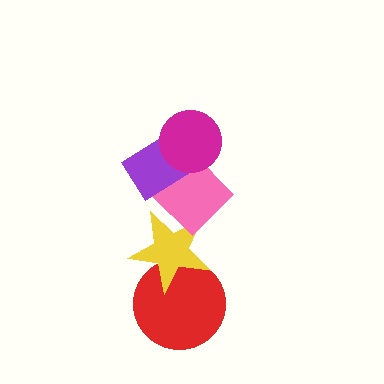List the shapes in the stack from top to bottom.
From top to bottom: the magenta circle, the purple rectangle, the pink diamond, the yellow star, the red circle.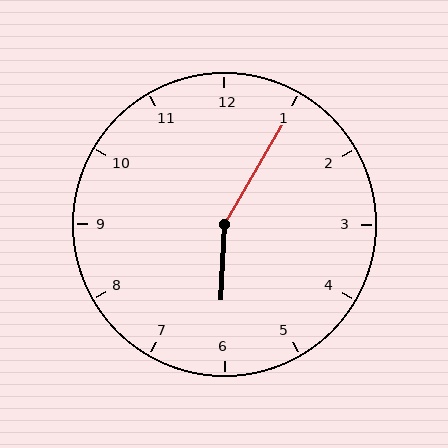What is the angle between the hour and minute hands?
Approximately 152 degrees.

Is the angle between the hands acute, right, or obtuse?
It is obtuse.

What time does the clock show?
6:05.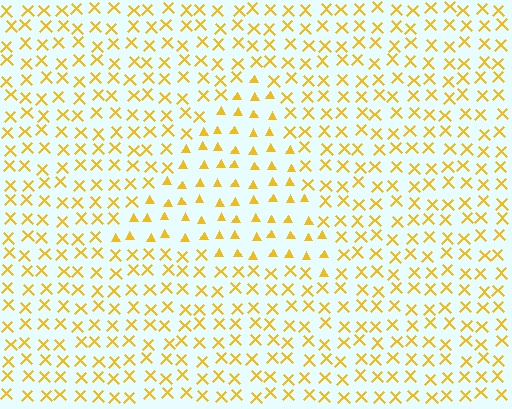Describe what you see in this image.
The image is filled with small yellow elements arranged in a uniform grid. A triangle-shaped region contains triangles, while the surrounding area contains X marks. The boundary is defined purely by the change in element shape.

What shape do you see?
I see a triangle.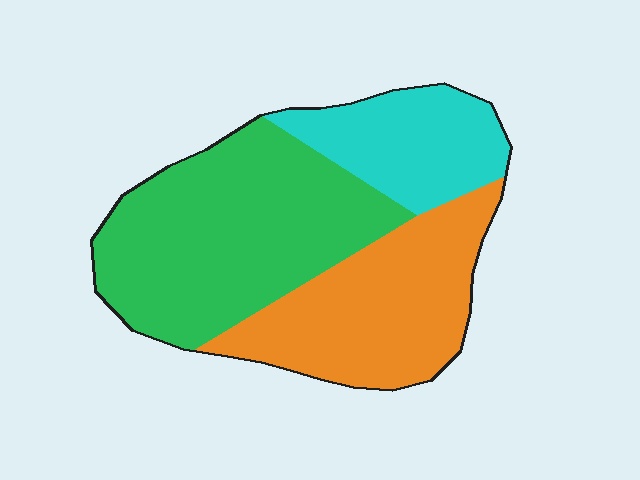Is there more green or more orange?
Green.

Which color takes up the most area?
Green, at roughly 45%.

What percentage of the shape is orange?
Orange covers 33% of the shape.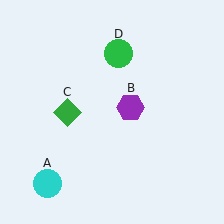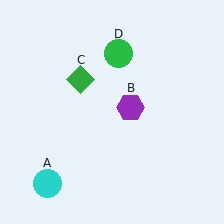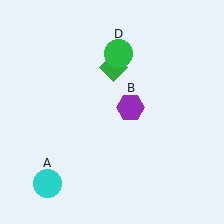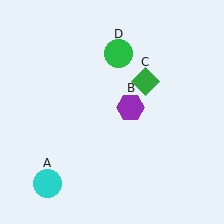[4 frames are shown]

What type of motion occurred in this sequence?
The green diamond (object C) rotated clockwise around the center of the scene.